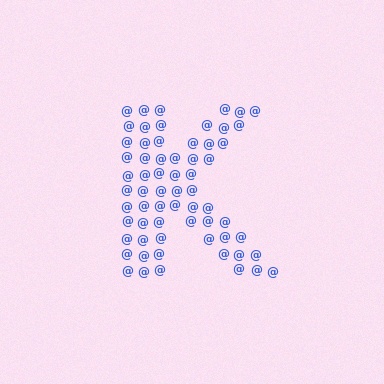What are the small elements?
The small elements are at signs.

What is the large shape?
The large shape is the letter K.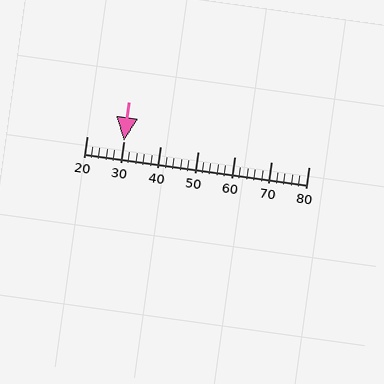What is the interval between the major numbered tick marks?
The major tick marks are spaced 10 units apart.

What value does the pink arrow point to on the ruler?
The pink arrow points to approximately 30.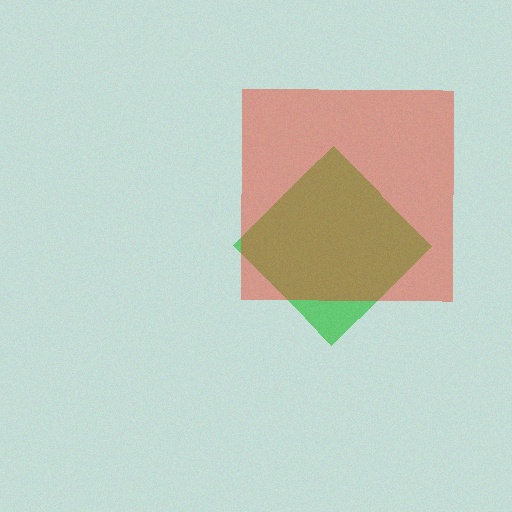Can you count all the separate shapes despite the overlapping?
Yes, there are 2 separate shapes.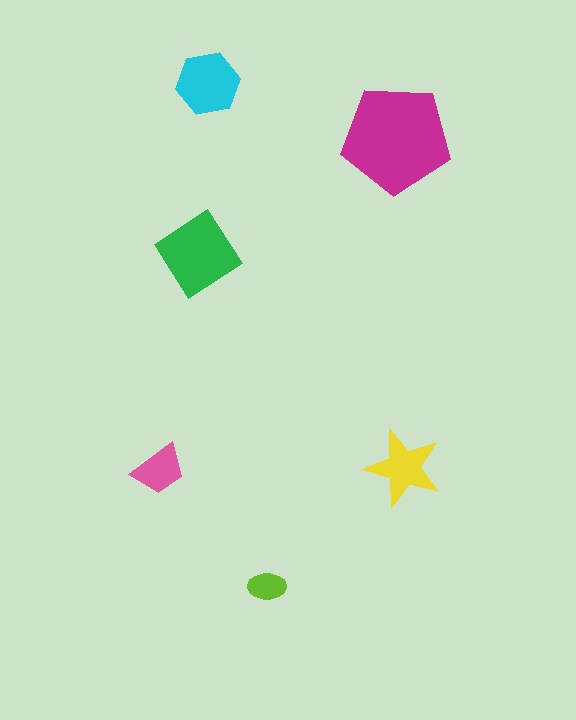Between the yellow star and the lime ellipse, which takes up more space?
The yellow star.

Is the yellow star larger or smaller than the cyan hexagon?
Smaller.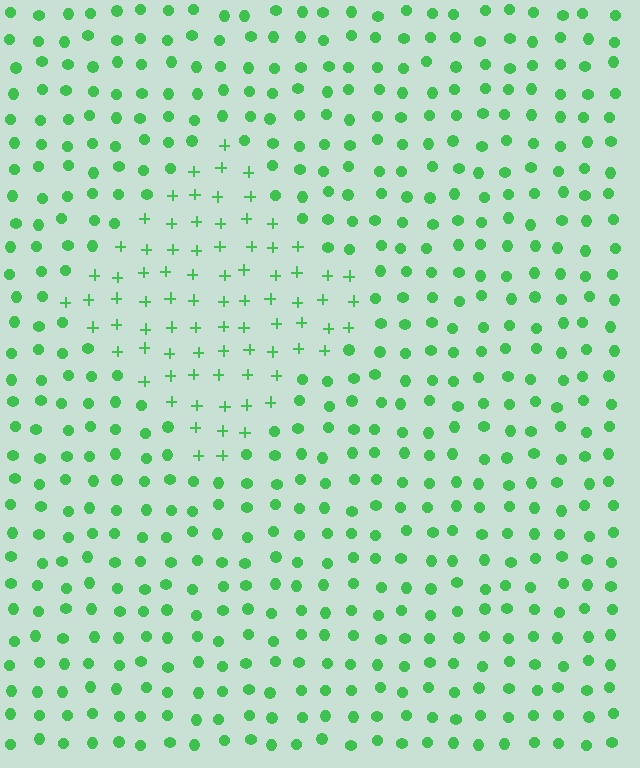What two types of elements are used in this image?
The image uses plus signs inside the diamond region and circles outside it.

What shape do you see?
I see a diamond.